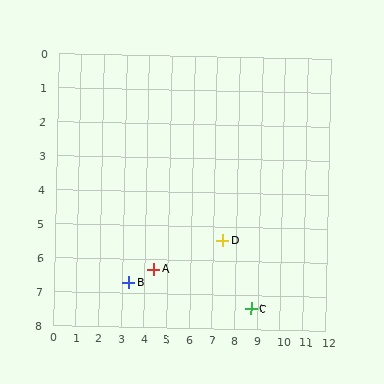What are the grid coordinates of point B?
Point B is at approximately (3.3, 6.7).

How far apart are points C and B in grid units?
Points C and B are about 5.4 grid units apart.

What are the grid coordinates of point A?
Point A is at approximately (4.4, 6.3).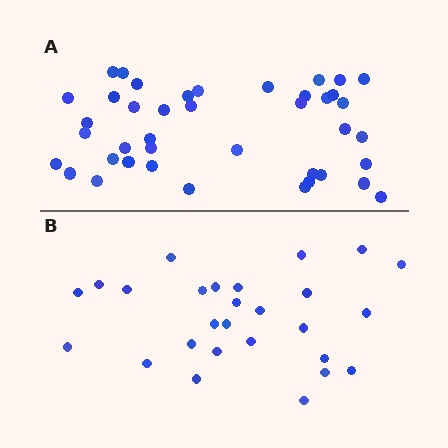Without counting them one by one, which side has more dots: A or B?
Region A (the top region) has more dots.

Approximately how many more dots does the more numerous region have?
Region A has approximately 15 more dots than region B.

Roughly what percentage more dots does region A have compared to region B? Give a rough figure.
About 50% more.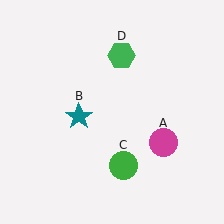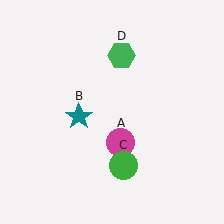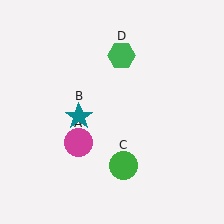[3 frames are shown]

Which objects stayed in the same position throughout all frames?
Teal star (object B) and green circle (object C) and green hexagon (object D) remained stationary.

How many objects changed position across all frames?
1 object changed position: magenta circle (object A).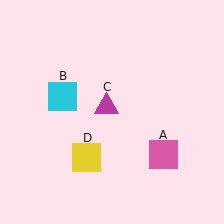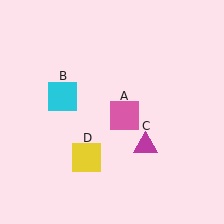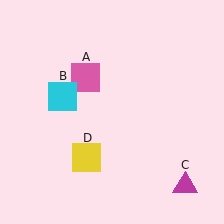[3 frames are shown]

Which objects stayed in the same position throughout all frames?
Cyan square (object B) and yellow square (object D) remained stationary.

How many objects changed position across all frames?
2 objects changed position: pink square (object A), magenta triangle (object C).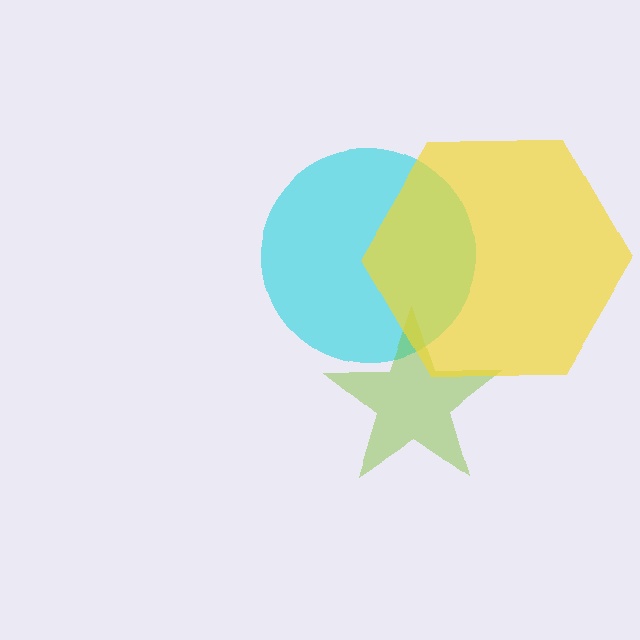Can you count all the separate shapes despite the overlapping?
Yes, there are 3 separate shapes.